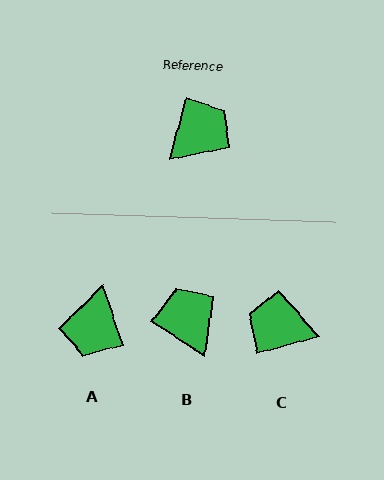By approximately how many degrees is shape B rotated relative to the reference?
Approximately 71 degrees counter-clockwise.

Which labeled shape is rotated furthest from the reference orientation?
A, about 146 degrees away.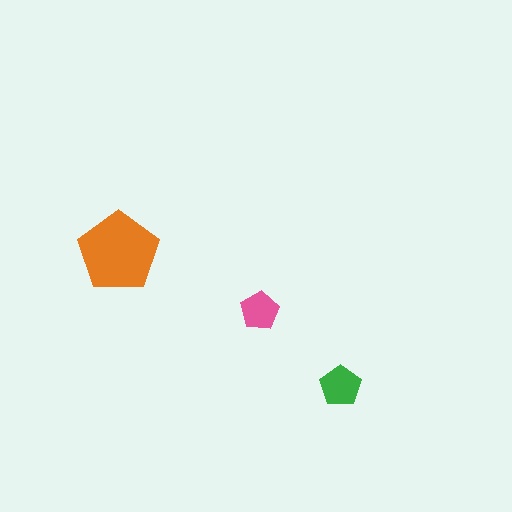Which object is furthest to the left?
The orange pentagon is leftmost.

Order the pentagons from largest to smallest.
the orange one, the green one, the pink one.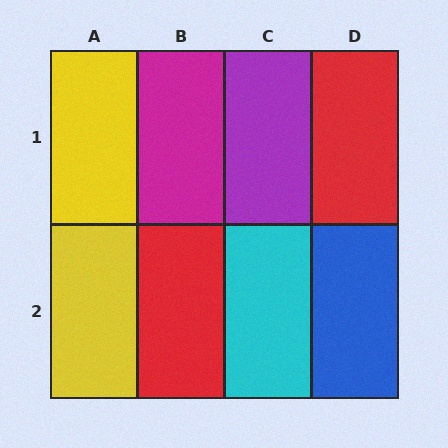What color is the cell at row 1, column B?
Magenta.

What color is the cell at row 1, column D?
Red.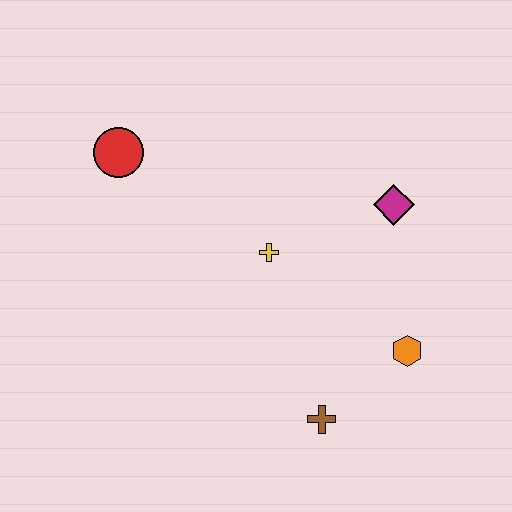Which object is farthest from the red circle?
The orange hexagon is farthest from the red circle.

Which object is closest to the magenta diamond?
The yellow cross is closest to the magenta diamond.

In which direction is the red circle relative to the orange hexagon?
The red circle is to the left of the orange hexagon.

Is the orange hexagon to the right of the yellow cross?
Yes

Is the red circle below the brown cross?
No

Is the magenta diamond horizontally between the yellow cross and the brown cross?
No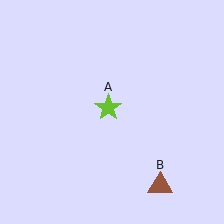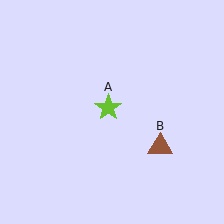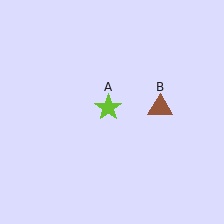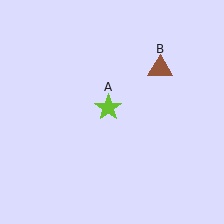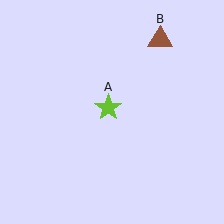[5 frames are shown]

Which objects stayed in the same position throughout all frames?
Lime star (object A) remained stationary.